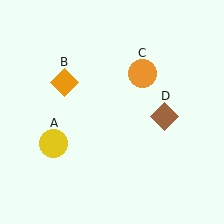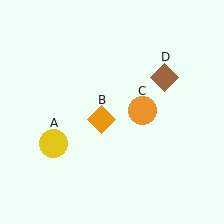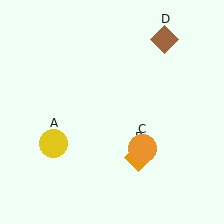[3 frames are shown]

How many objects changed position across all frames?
3 objects changed position: orange diamond (object B), orange circle (object C), brown diamond (object D).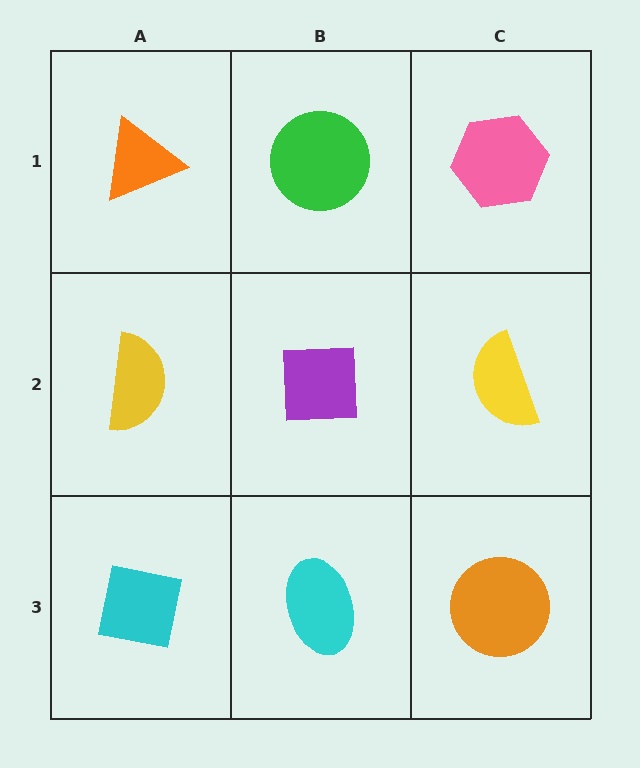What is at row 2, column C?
A yellow semicircle.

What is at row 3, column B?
A cyan ellipse.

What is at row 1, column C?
A pink hexagon.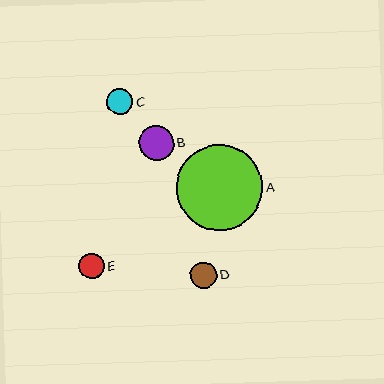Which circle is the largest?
Circle A is the largest with a size of approximately 86 pixels.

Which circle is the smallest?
Circle E is the smallest with a size of approximately 26 pixels.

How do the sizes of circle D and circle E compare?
Circle D and circle E are approximately the same size.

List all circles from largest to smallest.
From largest to smallest: A, B, C, D, E.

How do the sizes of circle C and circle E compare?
Circle C and circle E are approximately the same size.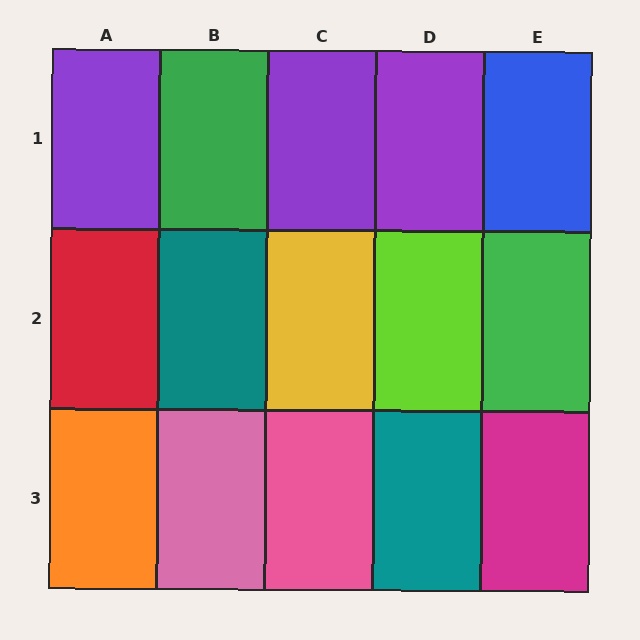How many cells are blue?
1 cell is blue.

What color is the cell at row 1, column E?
Blue.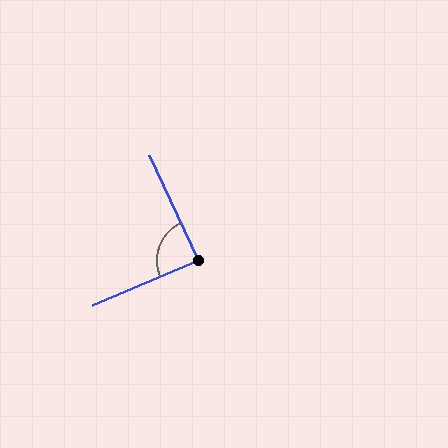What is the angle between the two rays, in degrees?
Approximately 88 degrees.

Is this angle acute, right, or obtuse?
It is approximately a right angle.